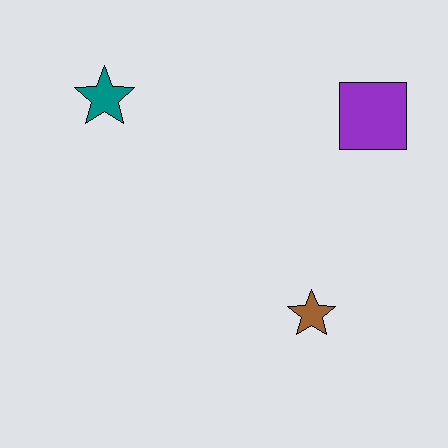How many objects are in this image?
There are 3 objects.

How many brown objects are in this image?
There is 1 brown object.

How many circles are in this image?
There are no circles.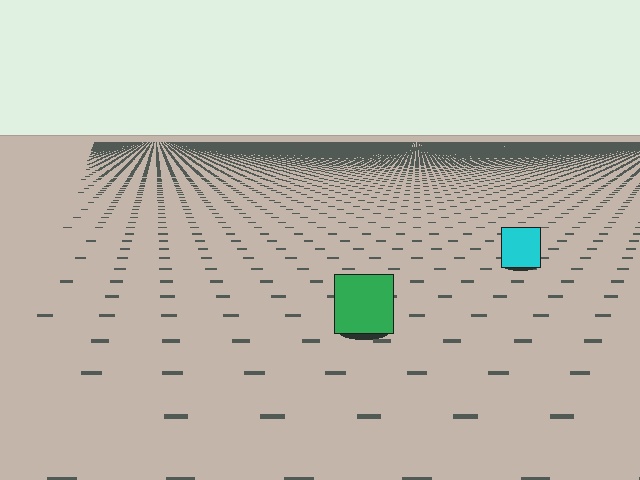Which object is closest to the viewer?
The green square is closest. The texture marks near it are larger and more spread out.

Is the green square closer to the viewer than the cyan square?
Yes. The green square is closer — you can tell from the texture gradient: the ground texture is coarser near it.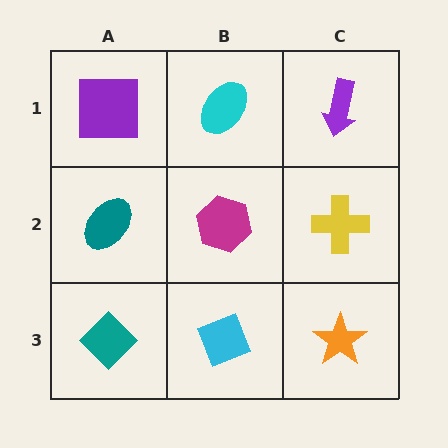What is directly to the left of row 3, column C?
A cyan diamond.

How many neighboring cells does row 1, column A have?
2.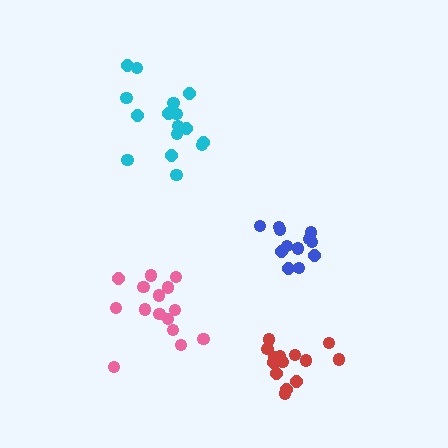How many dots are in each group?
Group 1: 12 dots, Group 2: 15 dots, Group 3: 14 dots, Group 4: 16 dots (57 total).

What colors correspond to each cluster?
The clusters are colored: blue, pink, red, cyan.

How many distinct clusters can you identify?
There are 4 distinct clusters.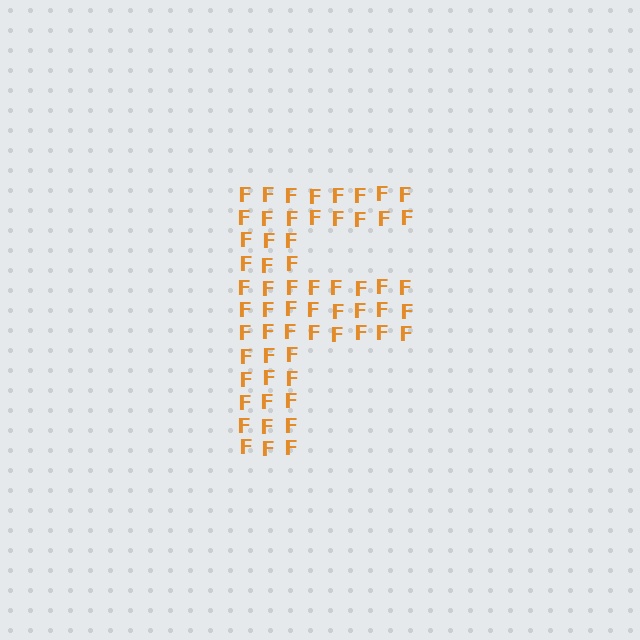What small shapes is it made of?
It is made of small letter F's.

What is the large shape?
The large shape is the letter F.